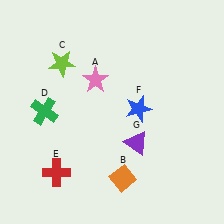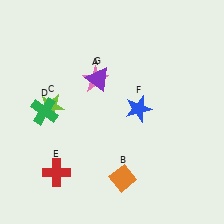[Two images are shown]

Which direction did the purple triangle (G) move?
The purple triangle (G) moved up.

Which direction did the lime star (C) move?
The lime star (C) moved down.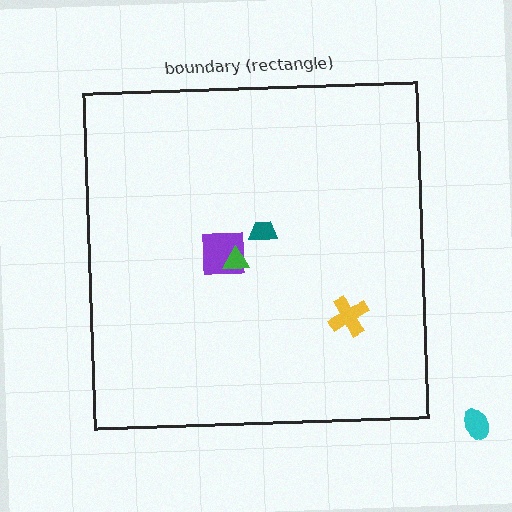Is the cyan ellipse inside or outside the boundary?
Outside.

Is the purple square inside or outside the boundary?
Inside.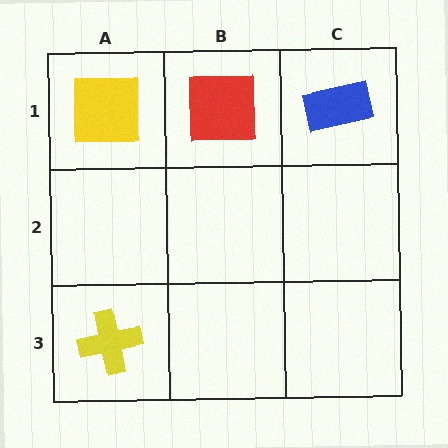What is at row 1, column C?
A blue rectangle.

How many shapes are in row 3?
1 shape.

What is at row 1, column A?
A yellow square.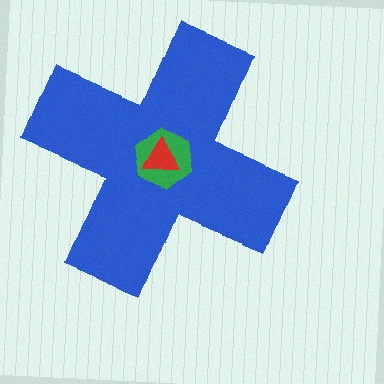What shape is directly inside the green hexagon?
The red triangle.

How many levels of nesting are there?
3.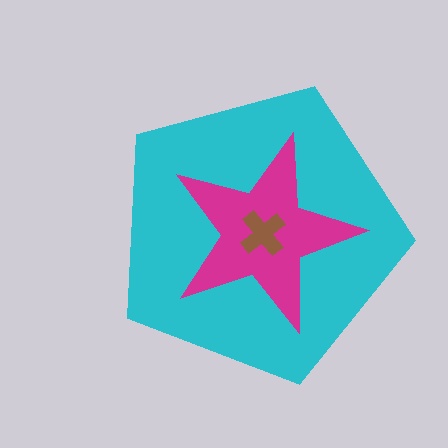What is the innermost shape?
The brown cross.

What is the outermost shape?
The cyan pentagon.